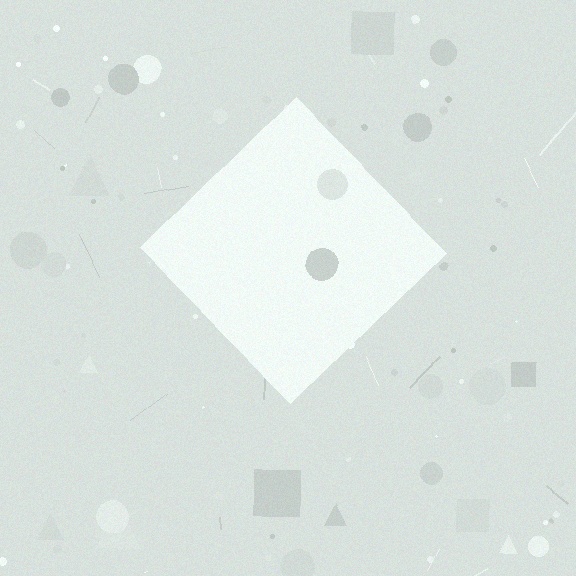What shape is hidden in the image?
A diamond is hidden in the image.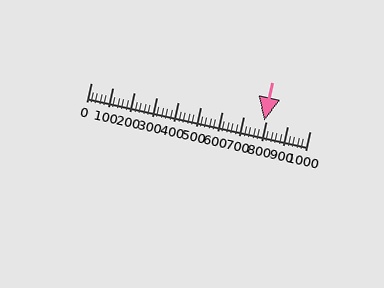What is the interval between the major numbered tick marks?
The major tick marks are spaced 100 units apart.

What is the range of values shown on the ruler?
The ruler shows values from 0 to 1000.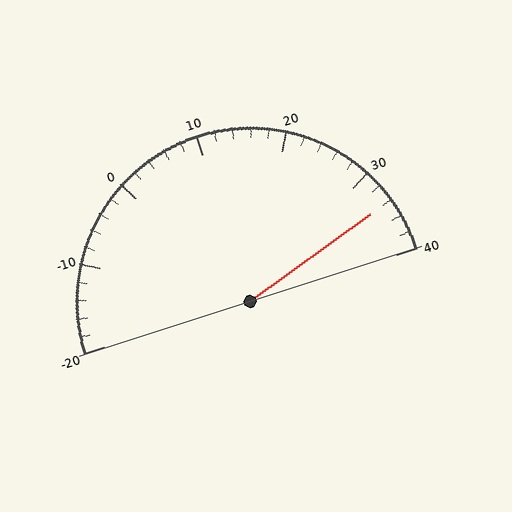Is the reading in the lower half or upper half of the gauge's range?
The reading is in the upper half of the range (-20 to 40).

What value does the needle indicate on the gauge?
The needle indicates approximately 34.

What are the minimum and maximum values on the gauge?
The gauge ranges from -20 to 40.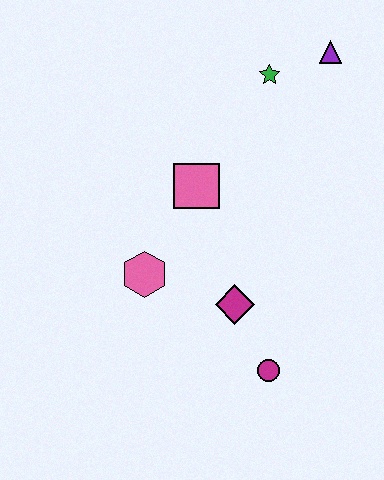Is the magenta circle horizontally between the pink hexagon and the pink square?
No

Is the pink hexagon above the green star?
No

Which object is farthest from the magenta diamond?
The purple triangle is farthest from the magenta diamond.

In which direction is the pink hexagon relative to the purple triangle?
The pink hexagon is below the purple triangle.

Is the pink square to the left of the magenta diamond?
Yes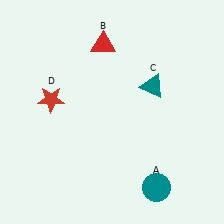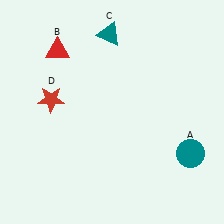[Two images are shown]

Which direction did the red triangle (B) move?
The red triangle (B) moved left.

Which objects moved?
The objects that moved are: the teal circle (A), the red triangle (B), the teal triangle (C).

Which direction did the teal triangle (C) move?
The teal triangle (C) moved up.